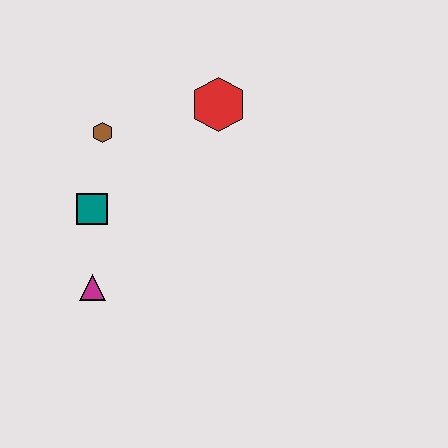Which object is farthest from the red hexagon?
The magenta triangle is farthest from the red hexagon.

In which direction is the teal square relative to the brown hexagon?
The teal square is below the brown hexagon.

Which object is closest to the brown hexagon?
The teal square is closest to the brown hexagon.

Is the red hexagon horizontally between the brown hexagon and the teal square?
No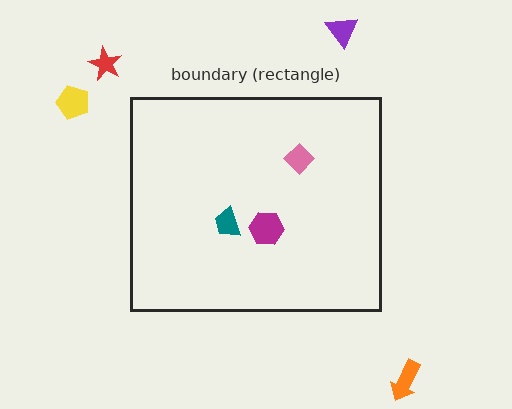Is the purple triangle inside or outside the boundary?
Outside.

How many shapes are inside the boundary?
3 inside, 4 outside.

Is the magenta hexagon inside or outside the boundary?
Inside.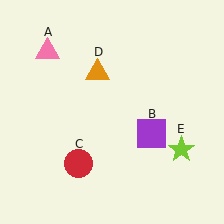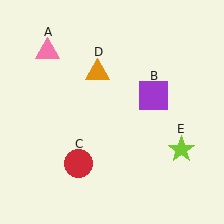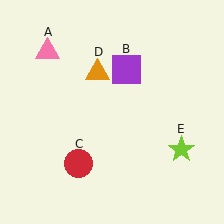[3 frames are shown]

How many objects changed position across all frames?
1 object changed position: purple square (object B).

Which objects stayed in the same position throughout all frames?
Pink triangle (object A) and red circle (object C) and orange triangle (object D) and lime star (object E) remained stationary.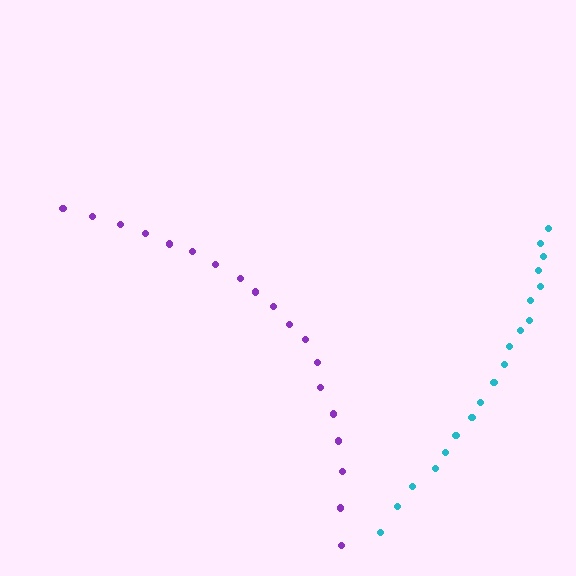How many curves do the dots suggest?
There are 2 distinct paths.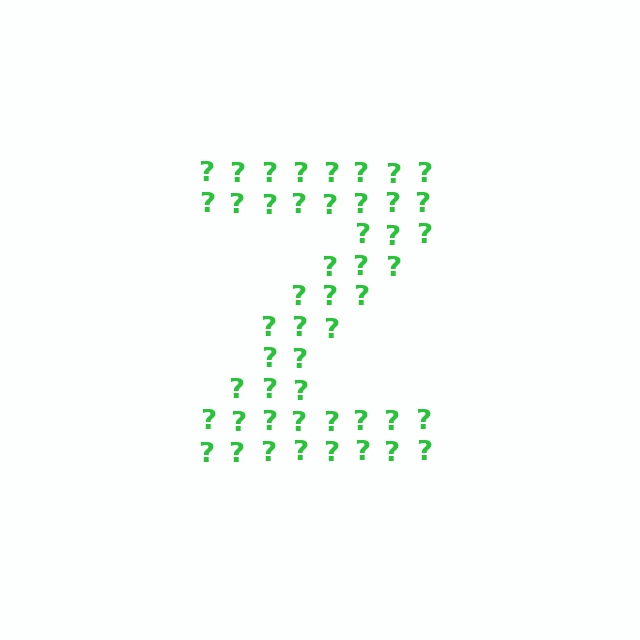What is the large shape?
The large shape is the letter Z.